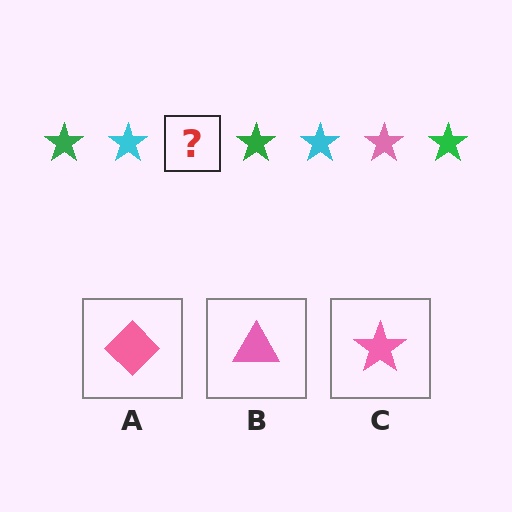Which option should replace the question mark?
Option C.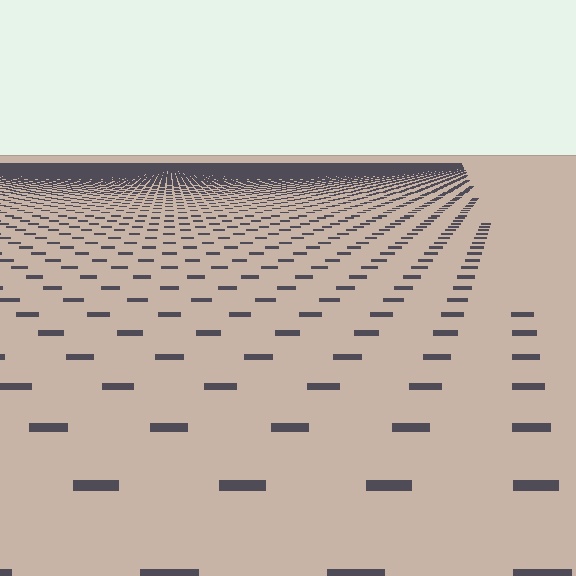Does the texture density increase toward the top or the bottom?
Density increases toward the top.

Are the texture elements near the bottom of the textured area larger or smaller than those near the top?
Larger. Near the bottom, elements are closer to the viewer and appear at a bigger on-screen size.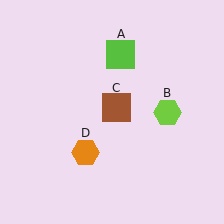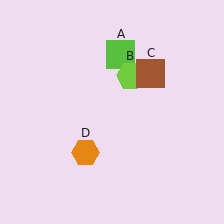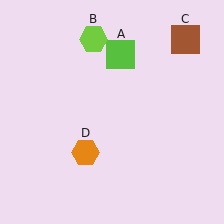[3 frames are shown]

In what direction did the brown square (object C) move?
The brown square (object C) moved up and to the right.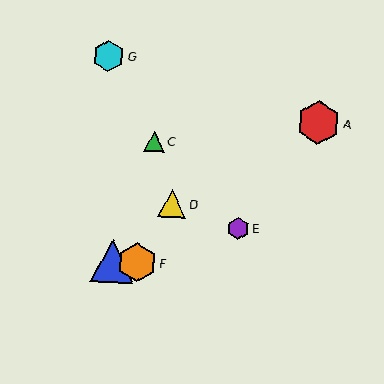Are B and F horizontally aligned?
Yes, both are at y≈261.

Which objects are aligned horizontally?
Objects B, F are aligned horizontally.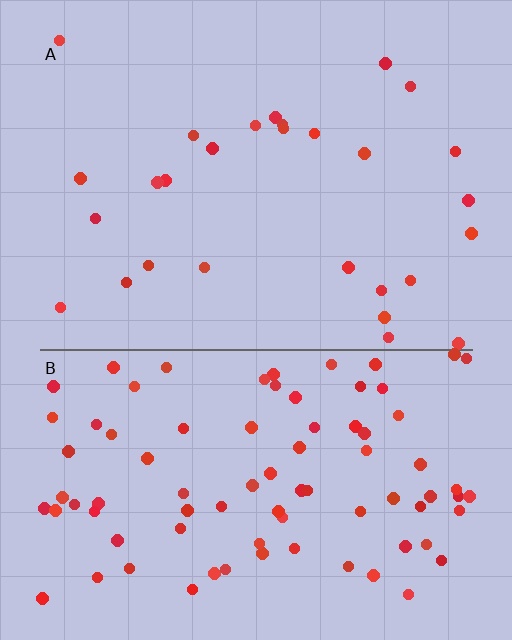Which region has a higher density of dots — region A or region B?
B (the bottom).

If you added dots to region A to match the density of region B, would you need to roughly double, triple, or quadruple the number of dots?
Approximately triple.